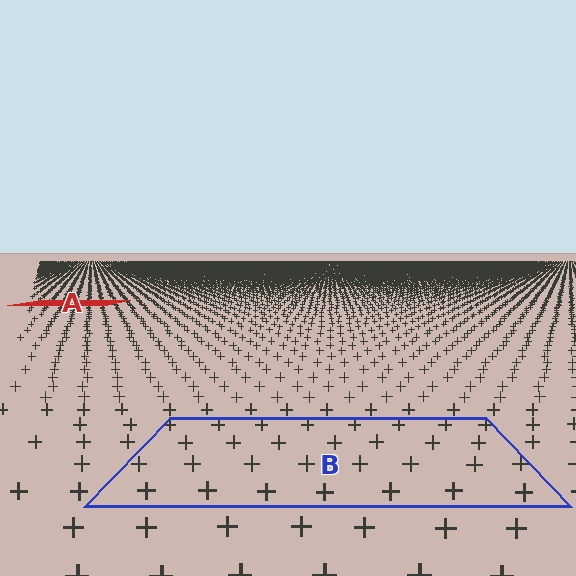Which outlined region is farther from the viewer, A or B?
Region A is farther from the viewer — the texture elements inside it appear smaller and more densely packed.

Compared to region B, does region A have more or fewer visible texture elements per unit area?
Region A has more texture elements per unit area — they are packed more densely because it is farther away.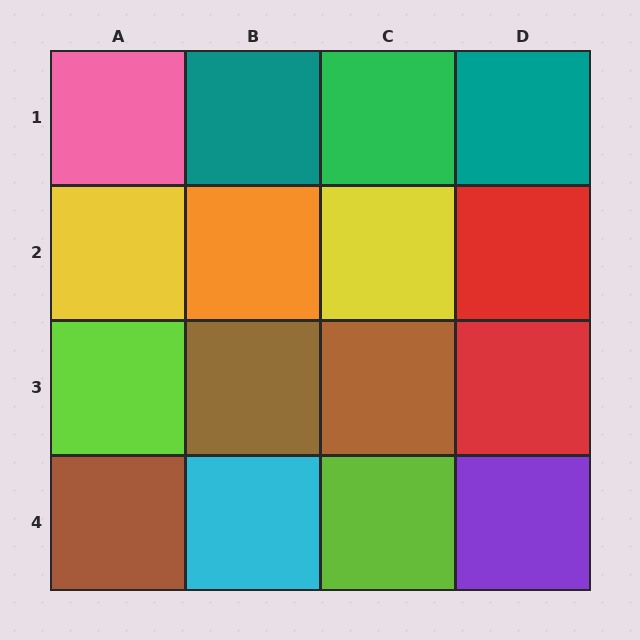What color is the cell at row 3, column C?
Brown.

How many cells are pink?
1 cell is pink.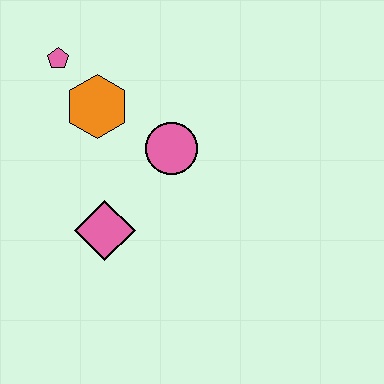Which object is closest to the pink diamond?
The pink circle is closest to the pink diamond.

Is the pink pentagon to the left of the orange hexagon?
Yes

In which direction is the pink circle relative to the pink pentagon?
The pink circle is to the right of the pink pentagon.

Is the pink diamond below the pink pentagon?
Yes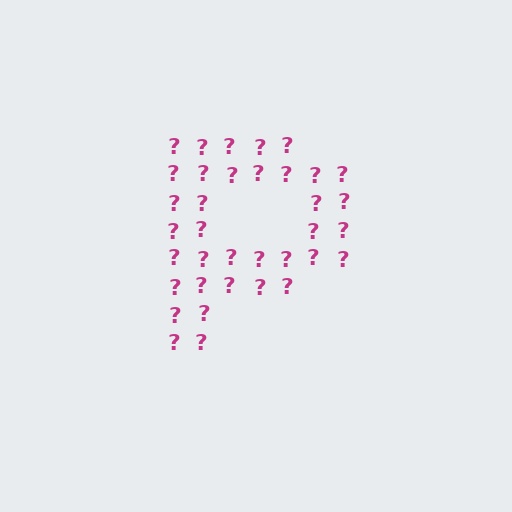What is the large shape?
The large shape is the letter P.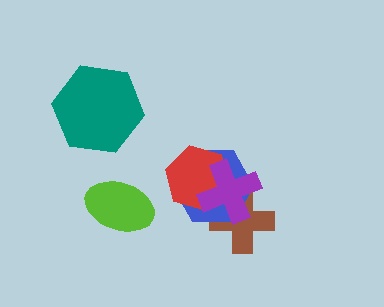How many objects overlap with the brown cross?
2 objects overlap with the brown cross.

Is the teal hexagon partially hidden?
No, no other shape covers it.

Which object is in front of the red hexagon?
The purple cross is in front of the red hexagon.